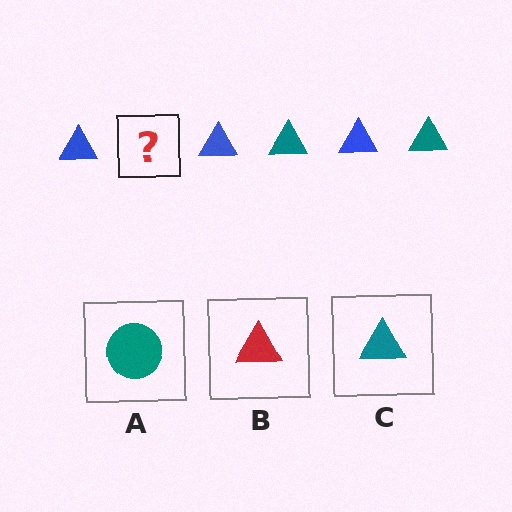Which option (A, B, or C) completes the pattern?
C.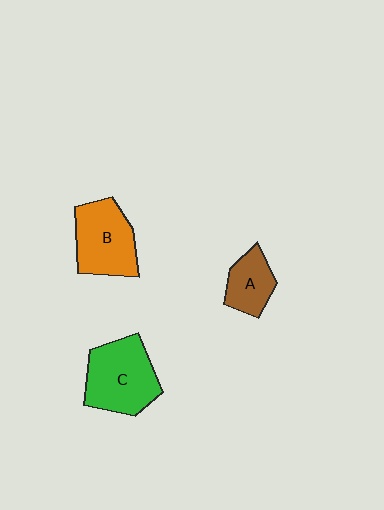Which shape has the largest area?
Shape C (green).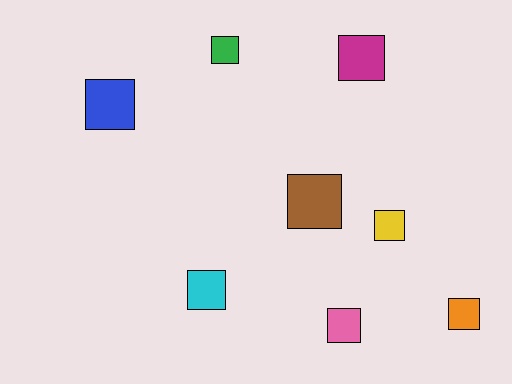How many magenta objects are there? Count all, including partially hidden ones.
There is 1 magenta object.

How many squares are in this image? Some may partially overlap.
There are 8 squares.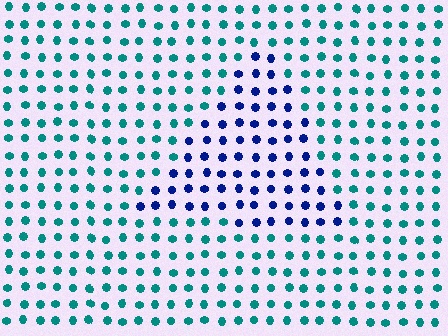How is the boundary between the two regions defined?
The boundary is defined purely by a slight shift in hue (about 54 degrees). Spacing, size, and orientation are identical on both sides.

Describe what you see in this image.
The image is filled with small teal elements in a uniform arrangement. A triangle-shaped region is visible where the elements are tinted to a slightly different hue, forming a subtle color boundary.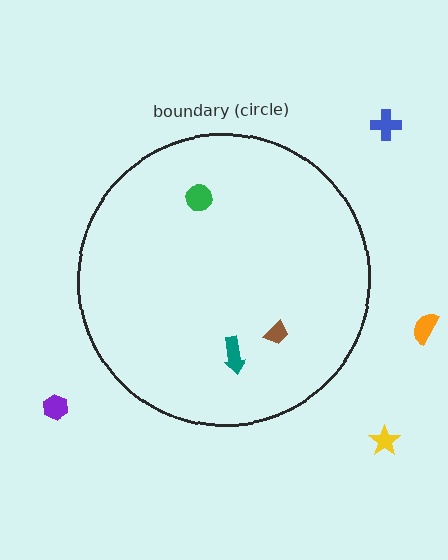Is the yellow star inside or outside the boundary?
Outside.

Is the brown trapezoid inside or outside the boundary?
Inside.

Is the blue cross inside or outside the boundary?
Outside.